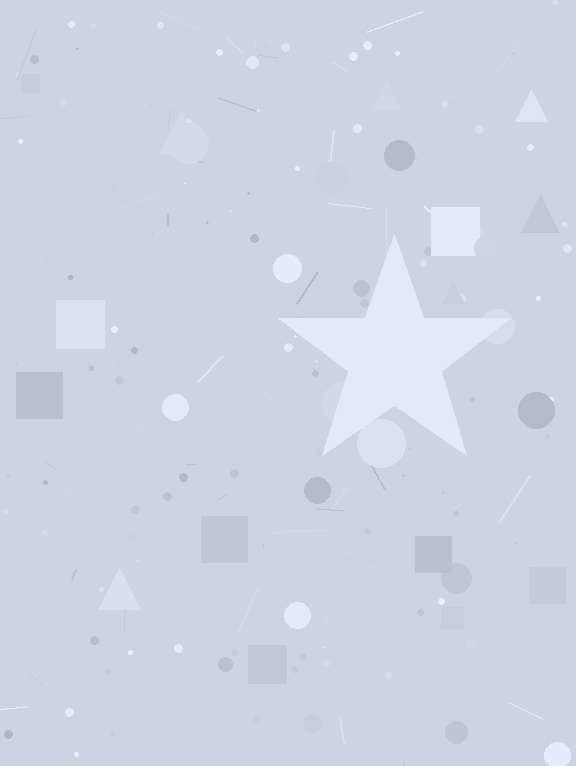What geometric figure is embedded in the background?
A star is embedded in the background.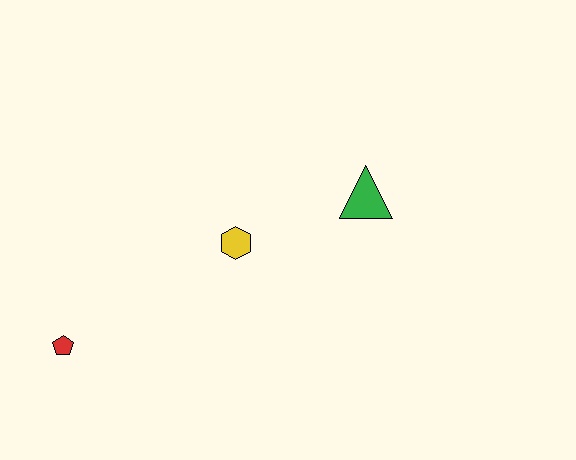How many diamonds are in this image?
There are no diamonds.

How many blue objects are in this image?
There are no blue objects.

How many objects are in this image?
There are 3 objects.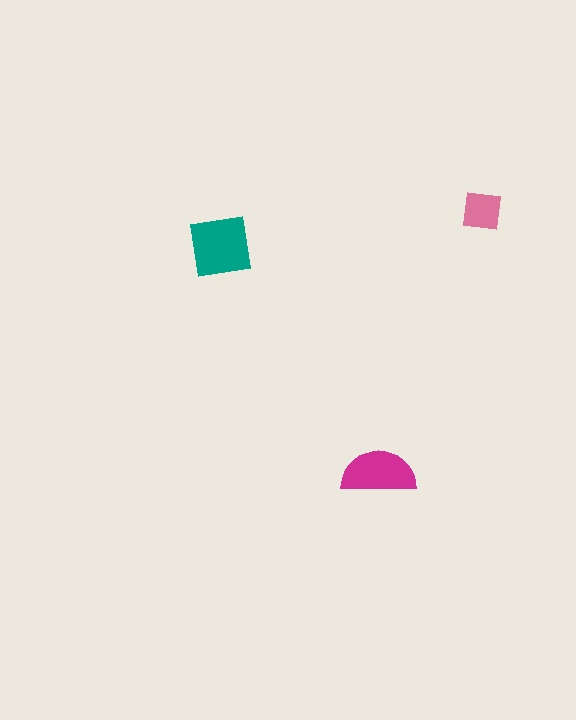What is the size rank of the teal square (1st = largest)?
1st.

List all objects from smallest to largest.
The pink square, the magenta semicircle, the teal square.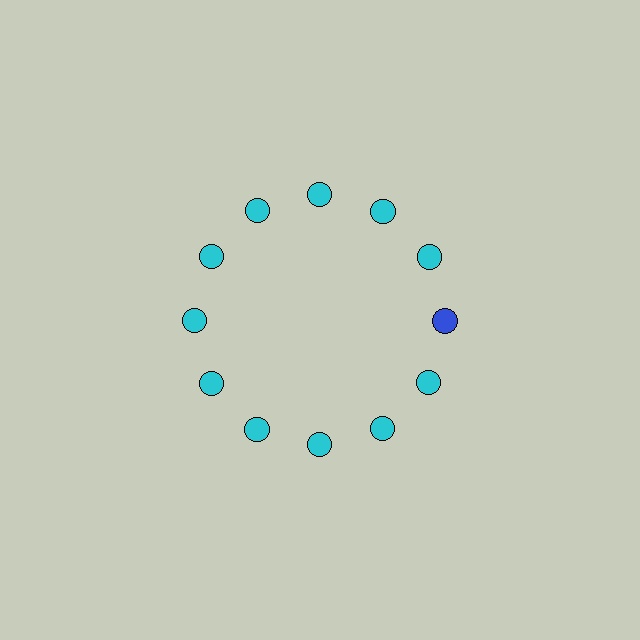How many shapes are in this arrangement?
There are 12 shapes arranged in a ring pattern.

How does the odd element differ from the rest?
It has a different color: blue instead of cyan.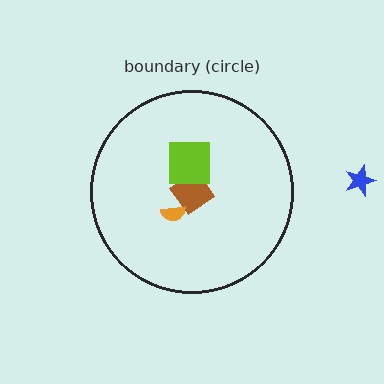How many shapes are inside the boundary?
3 inside, 1 outside.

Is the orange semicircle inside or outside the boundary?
Inside.